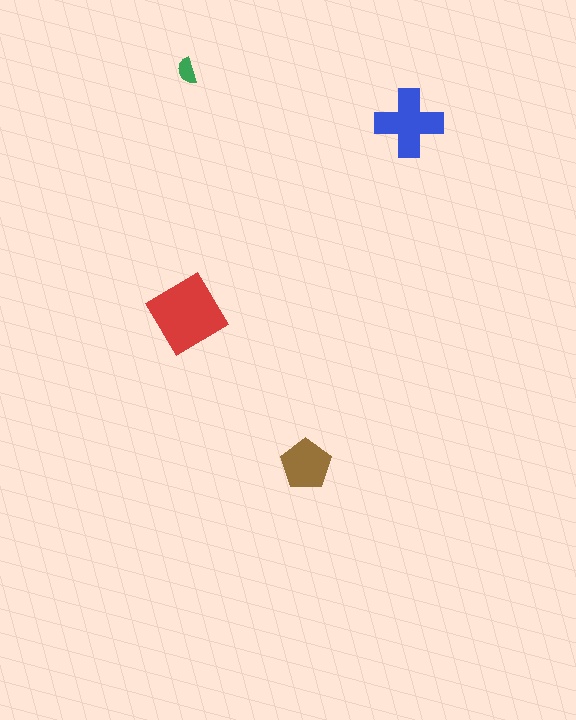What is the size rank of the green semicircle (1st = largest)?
4th.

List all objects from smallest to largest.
The green semicircle, the brown pentagon, the blue cross, the red diamond.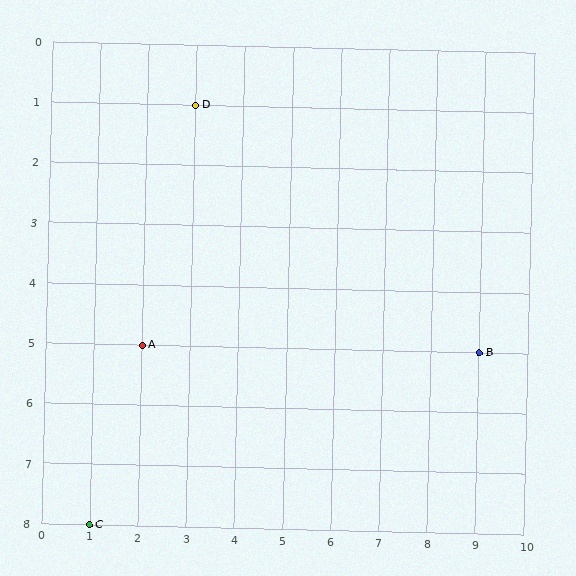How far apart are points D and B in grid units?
Points D and B are 6 columns and 4 rows apart (about 7.2 grid units diagonally).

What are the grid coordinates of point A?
Point A is at grid coordinates (2, 5).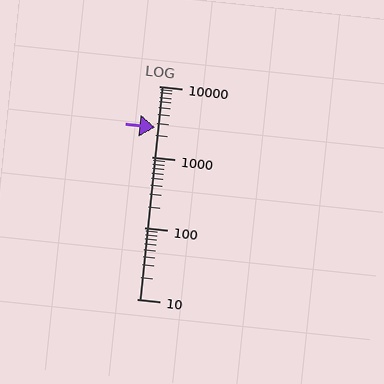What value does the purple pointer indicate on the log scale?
The pointer indicates approximately 2600.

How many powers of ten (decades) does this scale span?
The scale spans 3 decades, from 10 to 10000.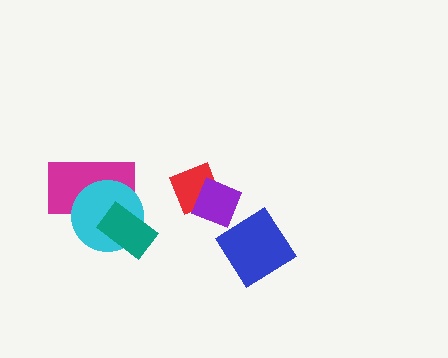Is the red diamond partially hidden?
Yes, it is partially covered by another shape.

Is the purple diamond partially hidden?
No, no other shape covers it.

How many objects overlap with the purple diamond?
2 objects overlap with the purple diamond.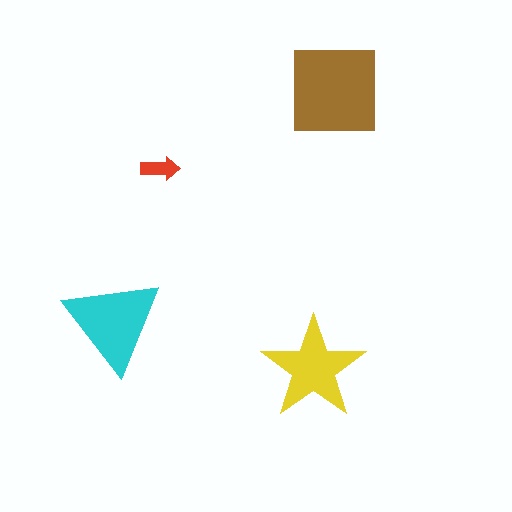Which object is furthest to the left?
The cyan triangle is leftmost.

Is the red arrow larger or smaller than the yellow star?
Smaller.